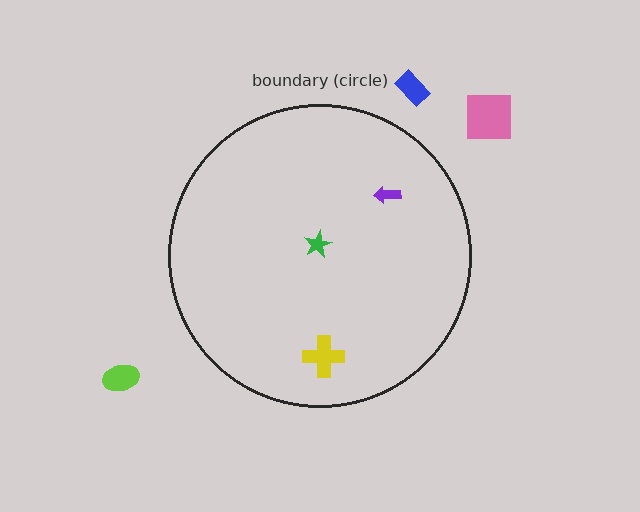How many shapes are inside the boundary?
3 inside, 3 outside.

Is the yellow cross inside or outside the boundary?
Inside.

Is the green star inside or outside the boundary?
Inside.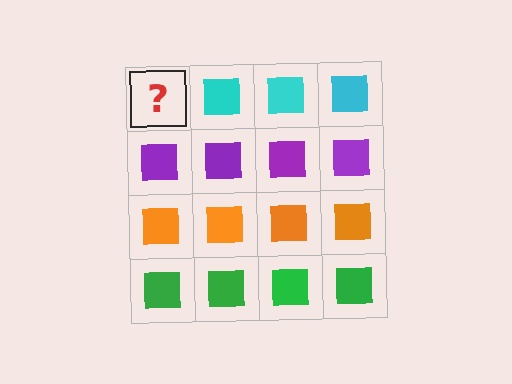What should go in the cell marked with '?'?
The missing cell should contain a cyan square.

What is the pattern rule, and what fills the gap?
The rule is that each row has a consistent color. The gap should be filled with a cyan square.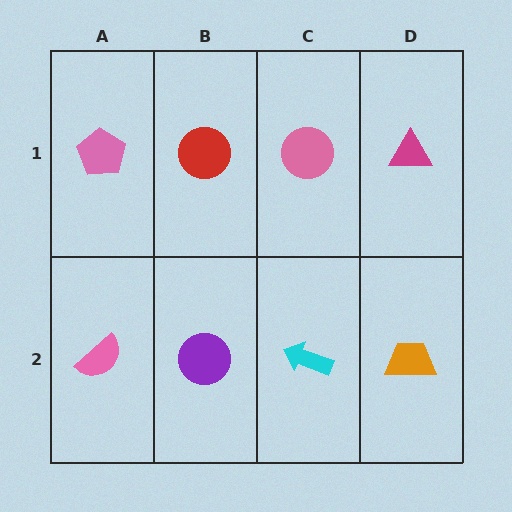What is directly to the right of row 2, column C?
An orange trapezoid.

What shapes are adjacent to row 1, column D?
An orange trapezoid (row 2, column D), a pink circle (row 1, column C).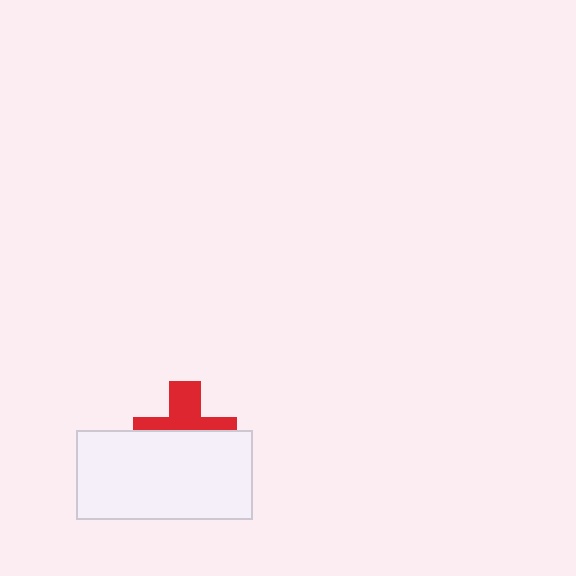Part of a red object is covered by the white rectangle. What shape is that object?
It is a cross.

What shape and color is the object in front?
The object in front is a white rectangle.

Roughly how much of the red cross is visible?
A small part of it is visible (roughly 43%).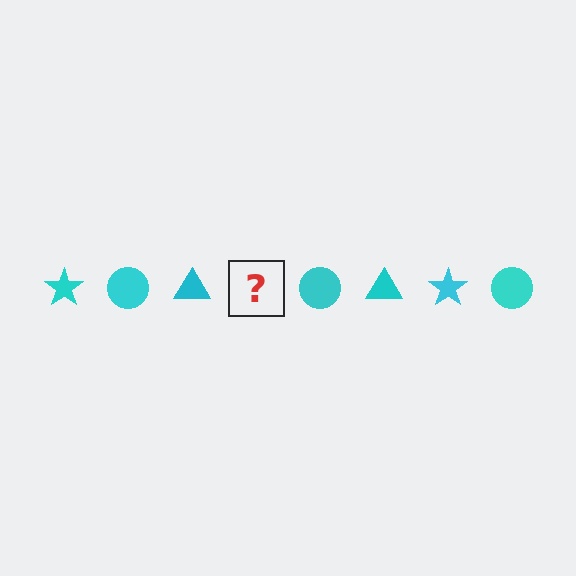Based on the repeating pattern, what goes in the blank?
The blank should be a cyan star.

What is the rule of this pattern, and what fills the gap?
The rule is that the pattern cycles through star, circle, triangle shapes in cyan. The gap should be filled with a cyan star.